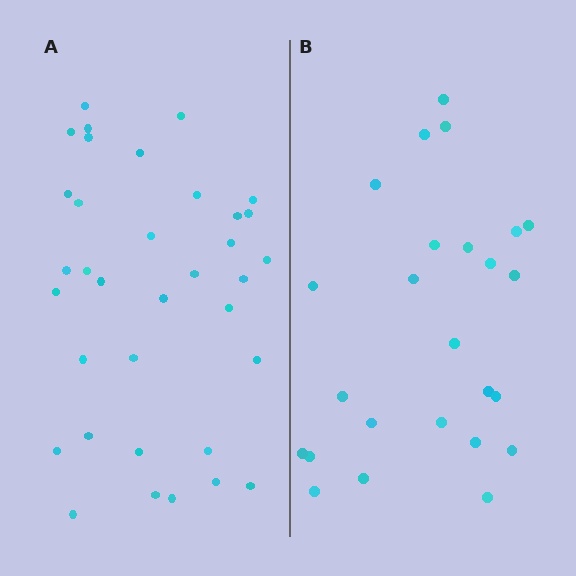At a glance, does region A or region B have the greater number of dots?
Region A (the left region) has more dots.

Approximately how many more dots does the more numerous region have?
Region A has roughly 10 or so more dots than region B.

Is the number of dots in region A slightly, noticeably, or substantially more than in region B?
Region A has noticeably more, but not dramatically so. The ratio is roughly 1.4 to 1.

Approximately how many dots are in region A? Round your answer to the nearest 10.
About 40 dots. (The exact count is 35, which rounds to 40.)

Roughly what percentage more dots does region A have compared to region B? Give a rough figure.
About 40% more.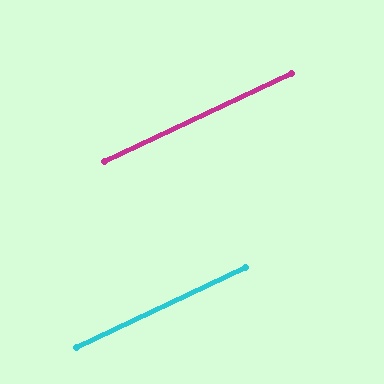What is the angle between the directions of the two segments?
Approximately 0 degrees.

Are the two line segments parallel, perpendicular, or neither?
Parallel — their directions differ by only 0.2°.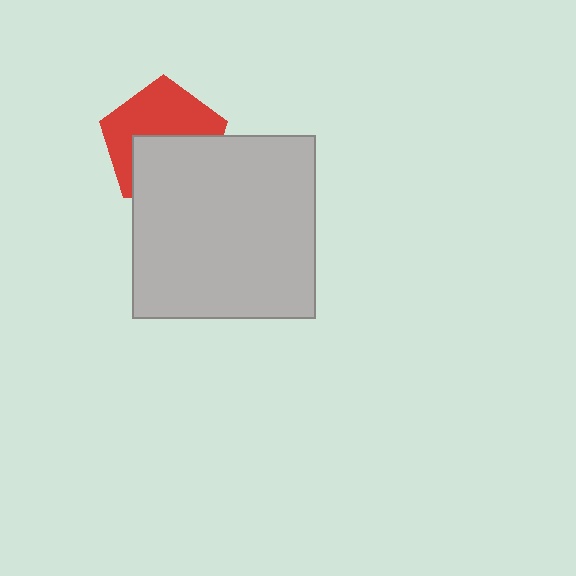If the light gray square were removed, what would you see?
You would see the complete red pentagon.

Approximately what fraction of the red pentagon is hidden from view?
Roughly 46% of the red pentagon is hidden behind the light gray square.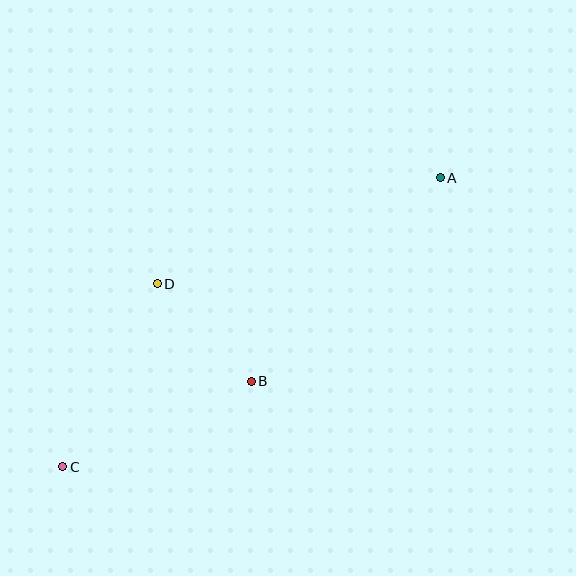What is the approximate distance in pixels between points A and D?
The distance between A and D is approximately 302 pixels.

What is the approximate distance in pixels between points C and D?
The distance between C and D is approximately 206 pixels.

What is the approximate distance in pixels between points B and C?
The distance between B and C is approximately 207 pixels.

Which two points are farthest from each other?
Points A and C are farthest from each other.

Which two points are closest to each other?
Points B and D are closest to each other.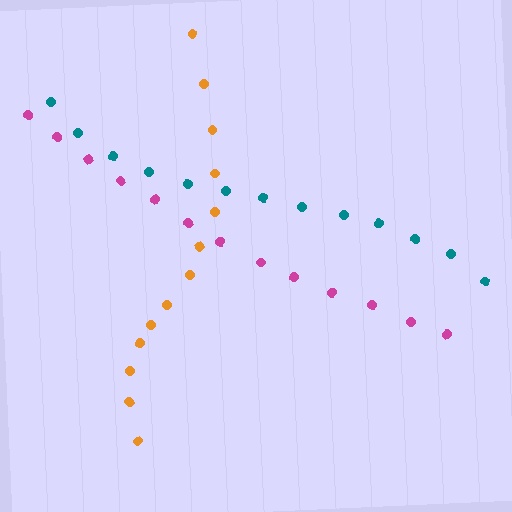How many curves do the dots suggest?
There are 3 distinct paths.